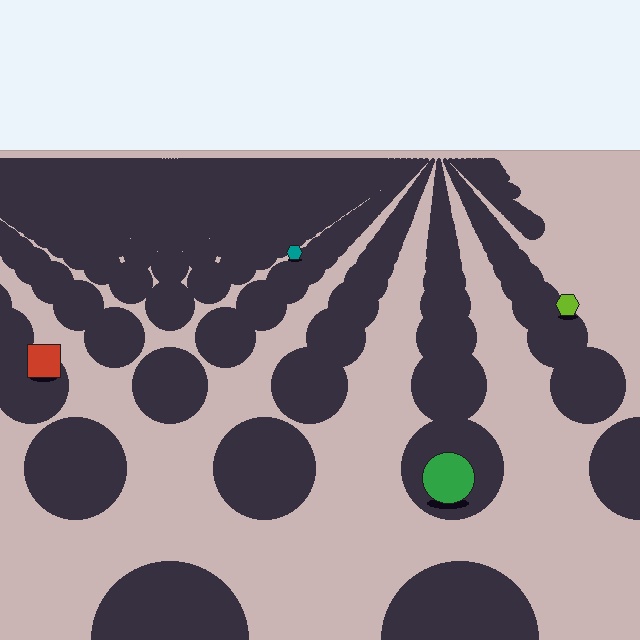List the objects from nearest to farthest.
From nearest to farthest: the green circle, the red square, the lime hexagon, the teal hexagon.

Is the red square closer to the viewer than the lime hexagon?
Yes. The red square is closer — you can tell from the texture gradient: the ground texture is coarser near it.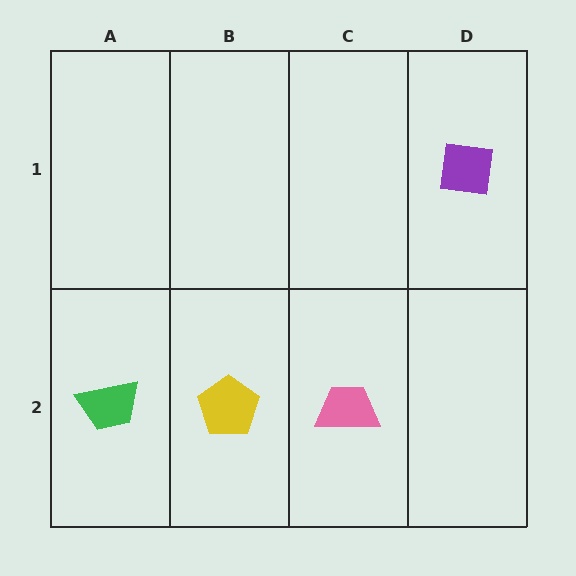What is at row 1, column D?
A purple square.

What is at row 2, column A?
A green trapezoid.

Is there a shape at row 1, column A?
No, that cell is empty.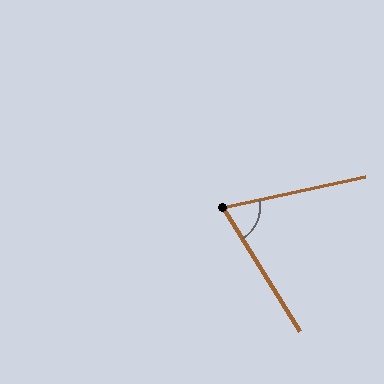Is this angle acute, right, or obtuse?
It is acute.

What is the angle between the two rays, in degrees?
Approximately 70 degrees.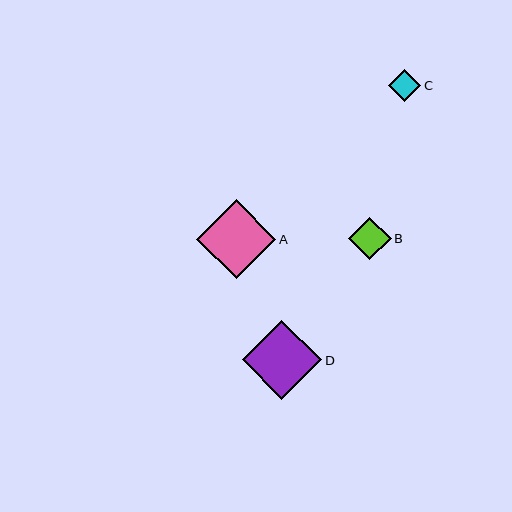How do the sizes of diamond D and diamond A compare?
Diamond D and diamond A are approximately the same size.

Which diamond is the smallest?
Diamond C is the smallest with a size of approximately 32 pixels.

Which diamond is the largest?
Diamond D is the largest with a size of approximately 79 pixels.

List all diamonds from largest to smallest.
From largest to smallest: D, A, B, C.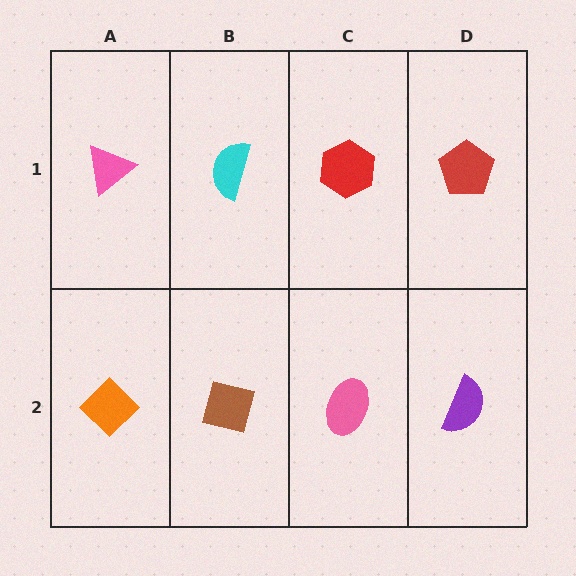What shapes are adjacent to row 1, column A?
An orange diamond (row 2, column A), a cyan semicircle (row 1, column B).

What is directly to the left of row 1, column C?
A cyan semicircle.